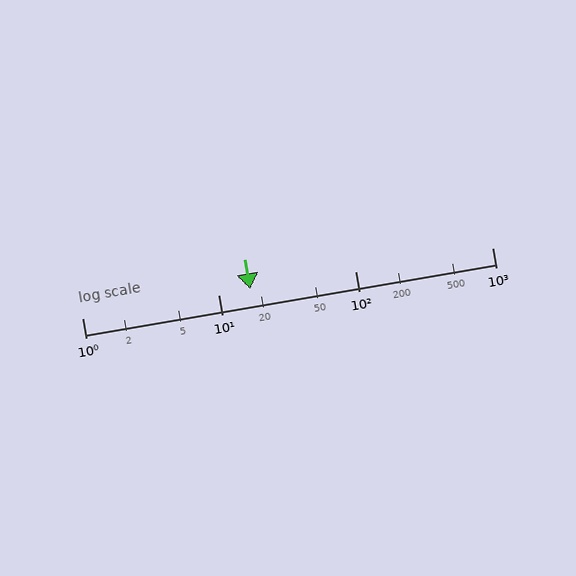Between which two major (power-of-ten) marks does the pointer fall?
The pointer is between 10 and 100.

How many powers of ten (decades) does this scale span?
The scale spans 3 decades, from 1 to 1000.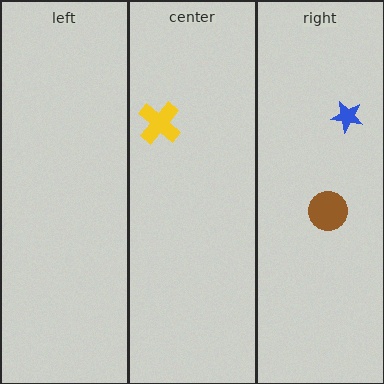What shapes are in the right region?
The brown circle, the blue star.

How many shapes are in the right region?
2.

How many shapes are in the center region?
1.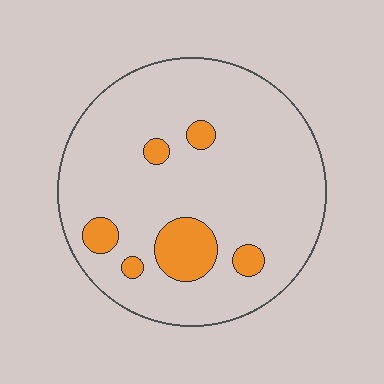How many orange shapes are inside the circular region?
6.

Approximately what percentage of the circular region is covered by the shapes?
Approximately 10%.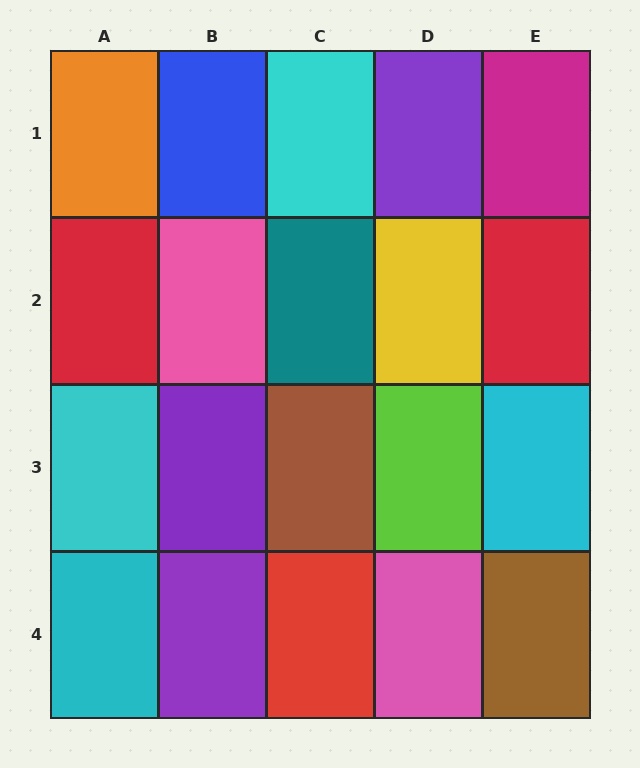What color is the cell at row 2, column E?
Red.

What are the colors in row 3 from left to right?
Cyan, purple, brown, lime, cyan.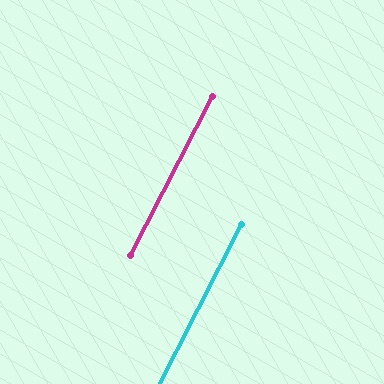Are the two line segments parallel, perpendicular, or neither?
Parallel — their directions differ by only 0.3°.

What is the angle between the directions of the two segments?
Approximately 0 degrees.